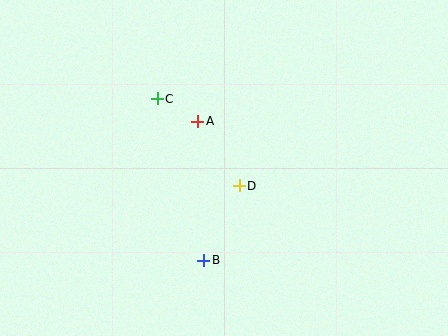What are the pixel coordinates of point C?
Point C is at (157, 99).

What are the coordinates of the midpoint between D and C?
The midpoint between D and C is at (198, 142).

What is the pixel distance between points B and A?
The distance between B and A is 139 pixels.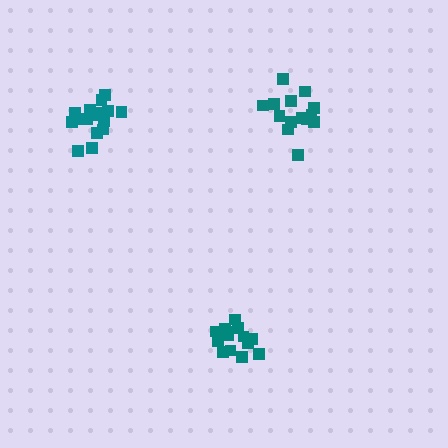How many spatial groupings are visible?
There are 3 spatial groupings.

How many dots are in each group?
Group 1: 14 dots, Group 2: 14 dots, Group 3: 16 dots (44 total).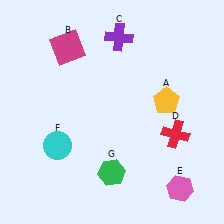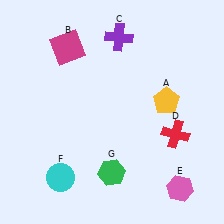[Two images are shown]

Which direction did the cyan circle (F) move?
The cyan circle (F) moved down.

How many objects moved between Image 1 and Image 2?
1 object moved between the two images.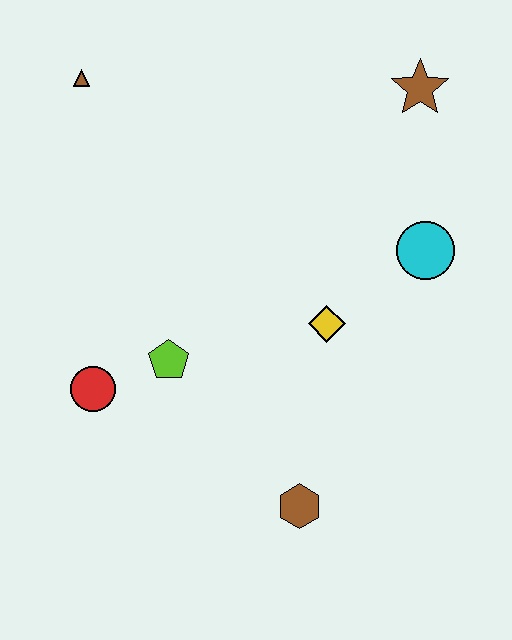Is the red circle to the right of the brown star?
No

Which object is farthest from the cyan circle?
The brown triangle is farthest from the cyan circle.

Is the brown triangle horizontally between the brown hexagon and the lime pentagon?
No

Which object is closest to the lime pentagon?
The red circle is closest to the lime pentagon.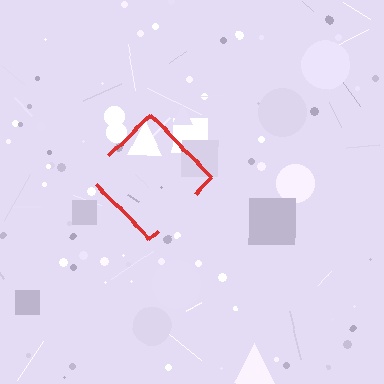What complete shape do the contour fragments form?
The contour fragments form a diamond.